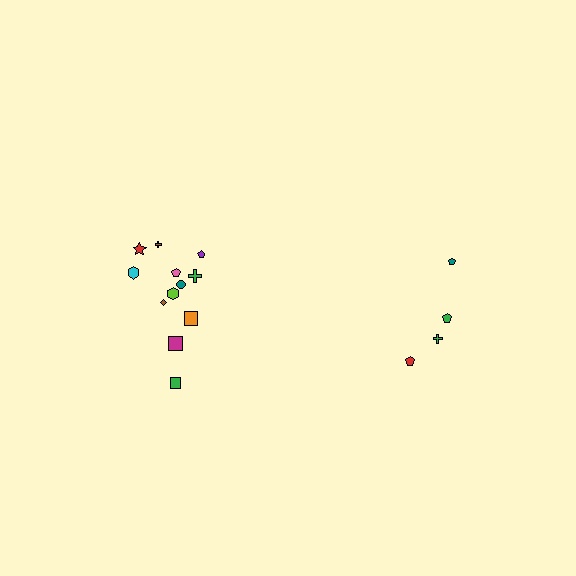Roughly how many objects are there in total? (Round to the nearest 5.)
Roughly 15 objects in total.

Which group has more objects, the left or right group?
The left group.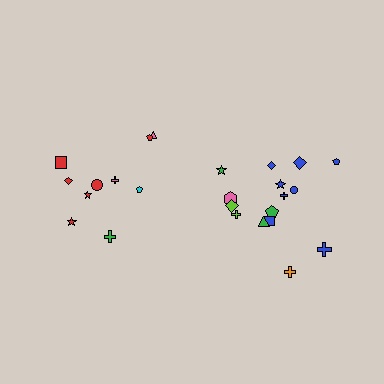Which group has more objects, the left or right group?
The right group.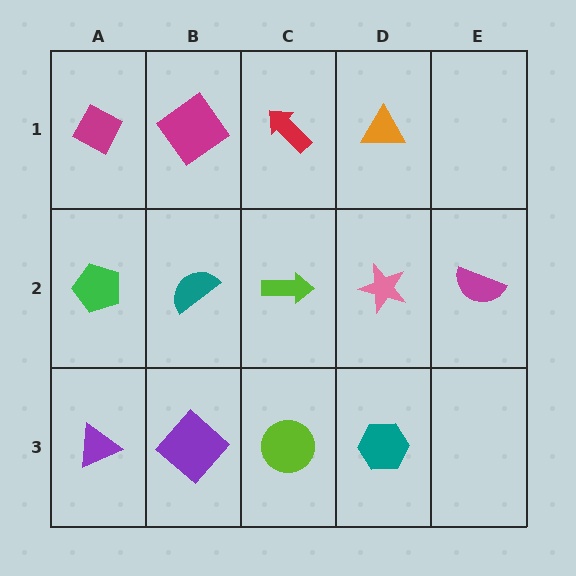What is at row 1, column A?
A magenta diamond.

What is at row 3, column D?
A teal hexagon.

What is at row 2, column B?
A teal semicircle.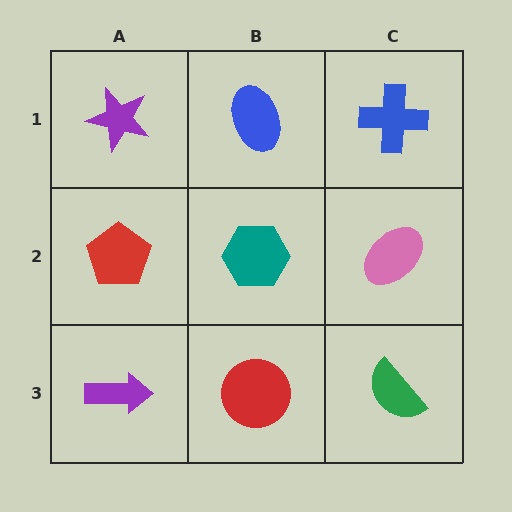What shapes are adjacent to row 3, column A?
A red pentagon (row 2, column A), a red circle (row 3, column B).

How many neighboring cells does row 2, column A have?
3.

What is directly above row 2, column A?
A purple star.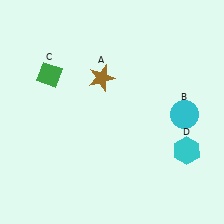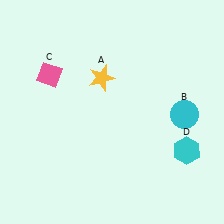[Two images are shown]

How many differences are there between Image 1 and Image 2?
There are 2 differences between the two images.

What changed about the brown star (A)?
In Image 1, A is brown. In Image 2, it changed to yellow.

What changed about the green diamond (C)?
In Image 1, C is green. In Image 2, it changed to pink.